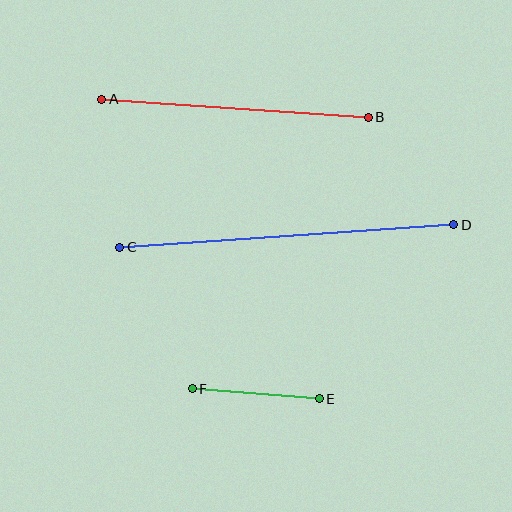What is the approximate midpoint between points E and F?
The midpoint is at approximately (256, 394) pixels.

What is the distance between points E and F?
The distance is approximately 127 pixels.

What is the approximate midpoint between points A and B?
The midpoint is at approximately (235, 108) pixels.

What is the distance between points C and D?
The distance is approximately 335 pixels.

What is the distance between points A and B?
The distance is approximately 267 pixels.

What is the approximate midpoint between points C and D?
The midpoint is at approximately (287, 236) pixels.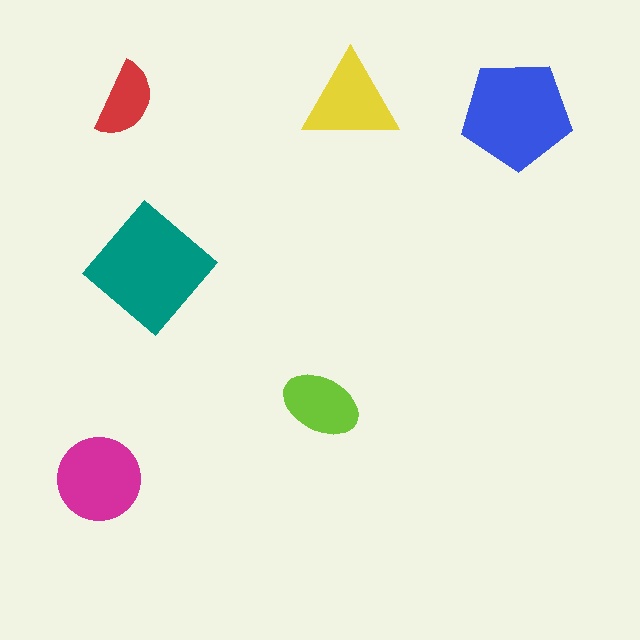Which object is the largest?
The teal diamond.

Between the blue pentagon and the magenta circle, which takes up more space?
The blue pentagon.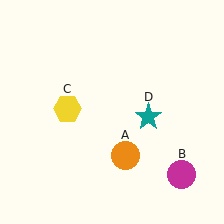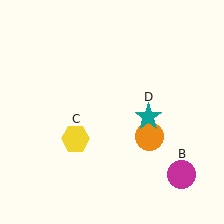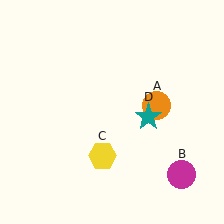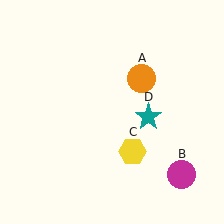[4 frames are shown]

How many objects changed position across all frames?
2 objects changed position: orange circle (object A), yellow hexagon (object C).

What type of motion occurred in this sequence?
The orange circle (object A), yellow hexagon (object C) rotated counterclockwise around the center of the scene.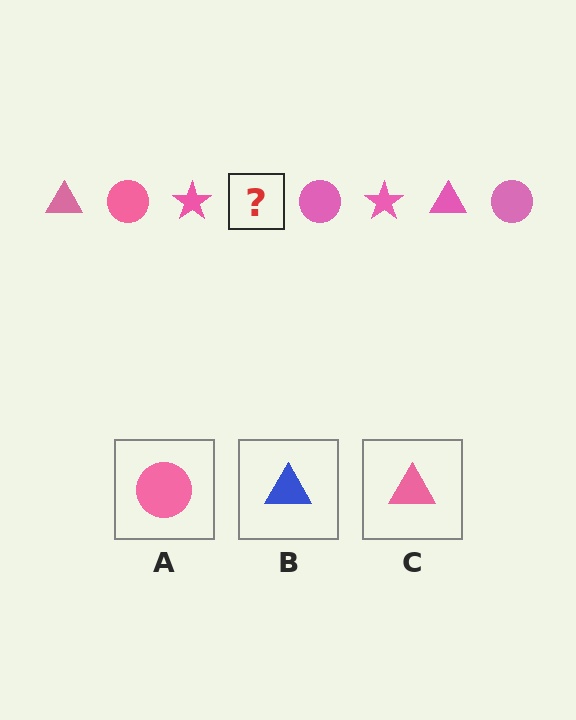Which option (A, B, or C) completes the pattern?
C.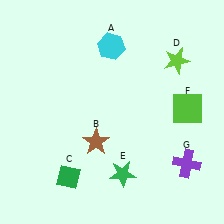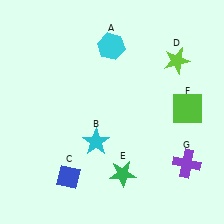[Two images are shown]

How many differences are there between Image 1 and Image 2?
There are 2 differences between the two images.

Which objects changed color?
B changed from brown to cyan. C changed from green to blue.